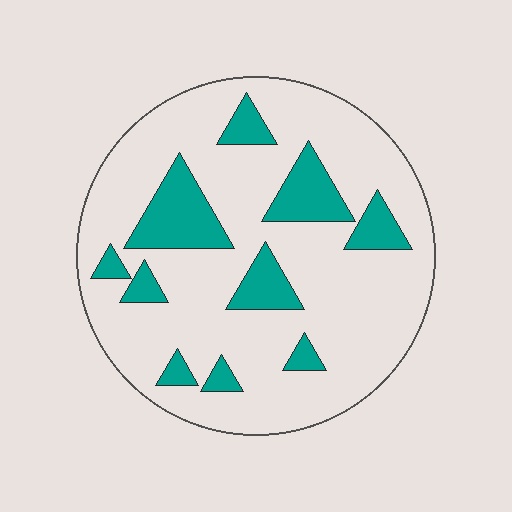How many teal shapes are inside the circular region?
10.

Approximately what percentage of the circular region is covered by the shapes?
Approximately 20%.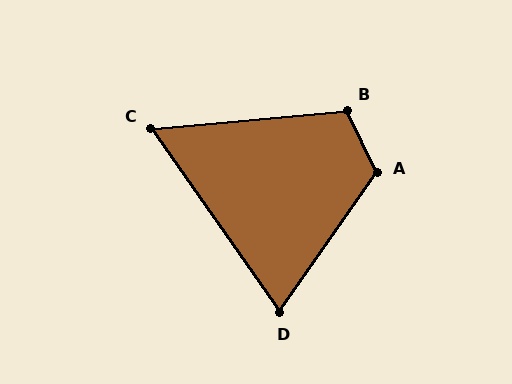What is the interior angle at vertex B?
Approximately 110 degrees (obtuse).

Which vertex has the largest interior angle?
A, at approximately 120 degrees.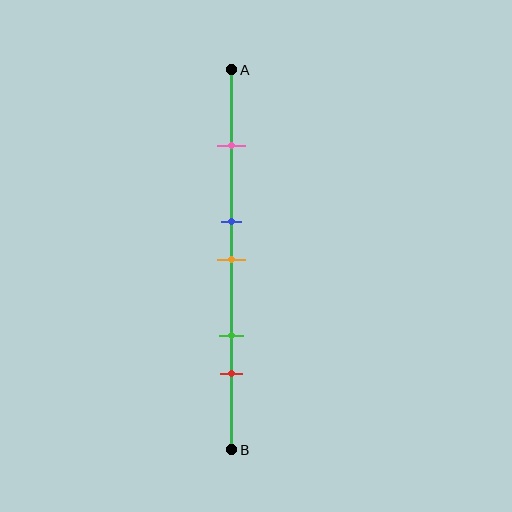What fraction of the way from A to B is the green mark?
The green mark is approximately 70% (0.7) of the way from A to B.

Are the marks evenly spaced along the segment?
No, the marks are not evenly spaced.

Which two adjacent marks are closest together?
The blue and orange marks are the closest adjacent pair.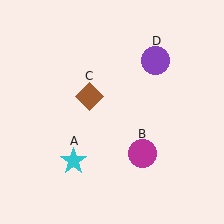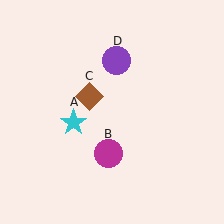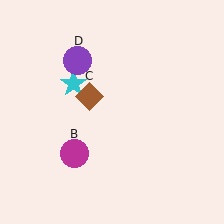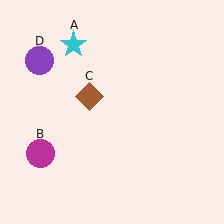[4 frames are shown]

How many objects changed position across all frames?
3 objects changed position: cyan star (object A), magenta circle (object B), purple circle (object D).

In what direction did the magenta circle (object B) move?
The magenta circle (object B) moved left.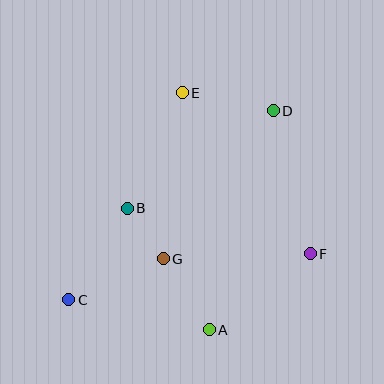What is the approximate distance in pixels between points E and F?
The distance between E and F is approximately 206 pixels.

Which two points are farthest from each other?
Points C and D are farthest from each other.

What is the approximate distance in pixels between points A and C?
The distance between A and C is approximately 144 pixels.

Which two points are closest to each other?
Points B and G are closest to each other.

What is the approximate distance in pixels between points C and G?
The distance between C and G is approximately 103 pixels.